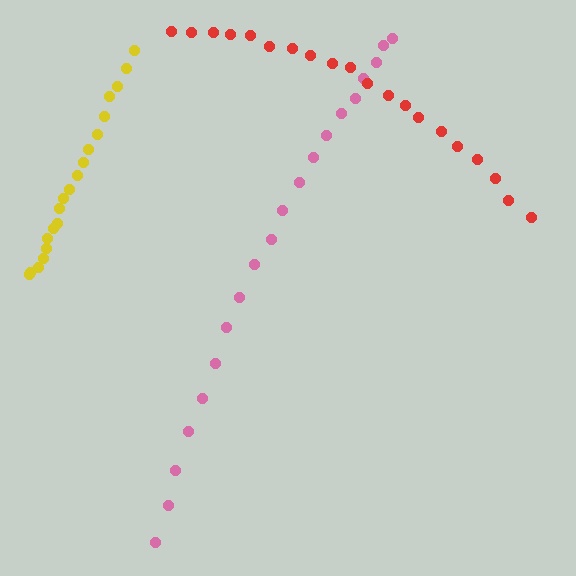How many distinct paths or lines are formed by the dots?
There are 3 distinct paths.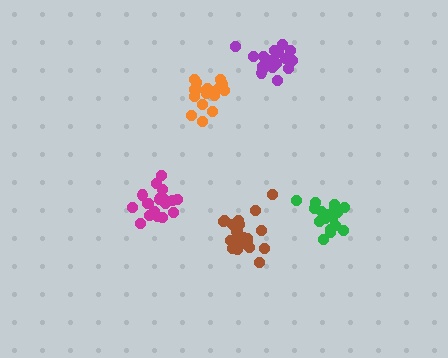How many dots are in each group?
Group 1: 16 dots, Group 2: 21 dots, Group 3: 17 dots, Group 4: 21 dots, Group 5: 21 dots (96 total).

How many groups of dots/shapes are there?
There are 5 groups.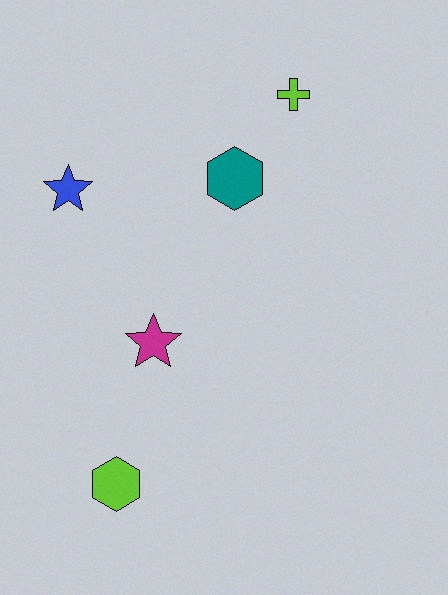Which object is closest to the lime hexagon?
The magenta star is closest to the lime hexagon.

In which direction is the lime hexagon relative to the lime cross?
The lime hexagon is below the lime cross.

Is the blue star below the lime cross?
Yes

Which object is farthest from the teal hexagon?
The lime hexagon is farthest from the teal hexagon.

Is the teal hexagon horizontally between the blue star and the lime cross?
Yes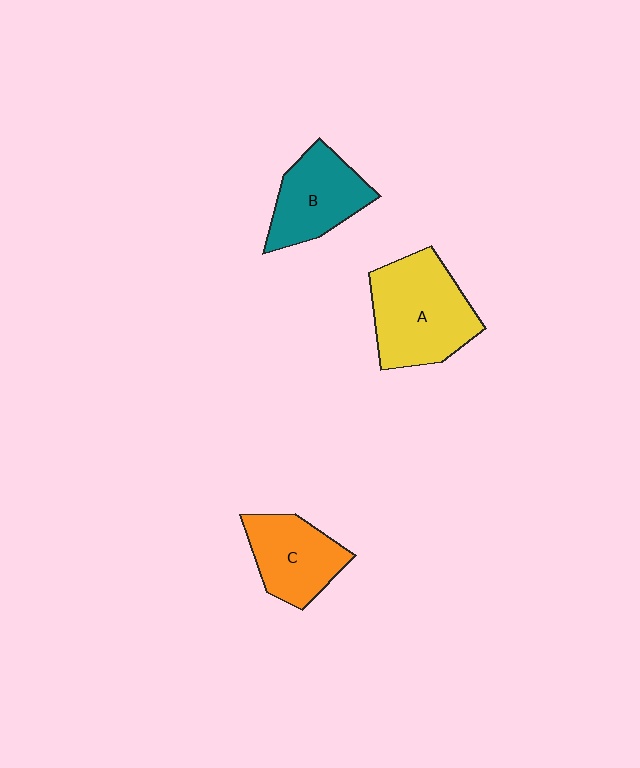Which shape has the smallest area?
Shape C (orange).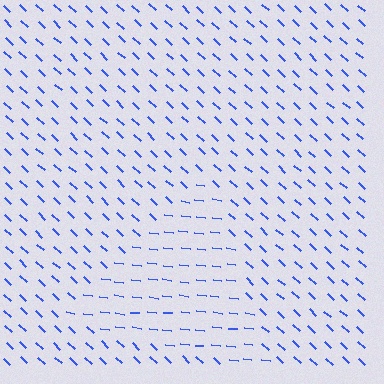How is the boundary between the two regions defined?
The boundary is defined purely by a change in line orientation (approximately 35 degrees difference). All lines are the same color and thickness.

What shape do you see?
I see a triangle.